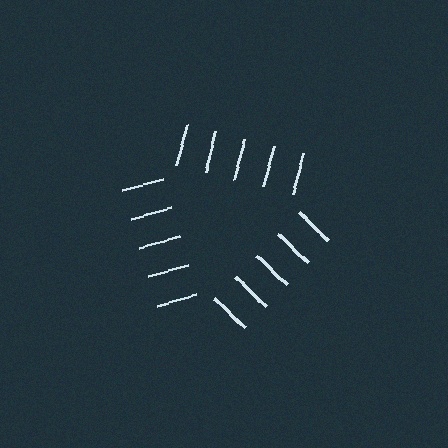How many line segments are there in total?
15 — 5 along each of the 3 edges.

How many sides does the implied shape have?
3 sides — the line-ends trace a triangle.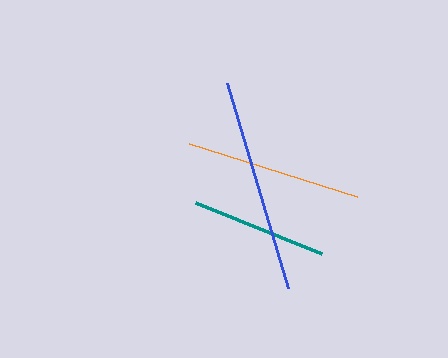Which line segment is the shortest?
The teal line is the shortest at approximately 136 pixels.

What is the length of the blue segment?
The blue segment is approximately 214 pixels long.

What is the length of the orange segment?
The orange segment is approximately 176 pixels long.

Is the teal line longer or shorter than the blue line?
The blue line is longer than the teal line.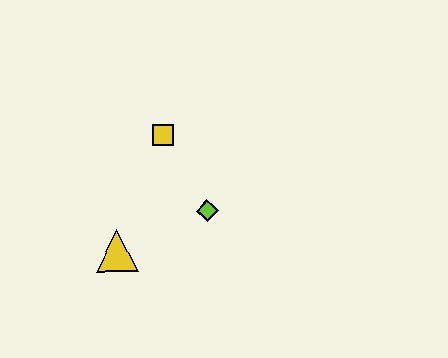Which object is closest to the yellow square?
The lime diamond is closest to the yellow square.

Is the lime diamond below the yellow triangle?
No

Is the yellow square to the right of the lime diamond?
No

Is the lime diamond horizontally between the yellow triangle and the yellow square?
No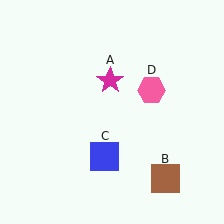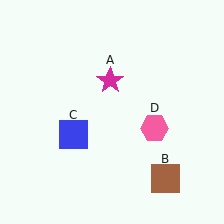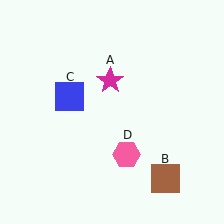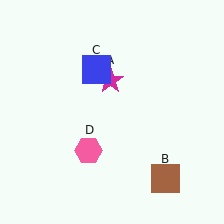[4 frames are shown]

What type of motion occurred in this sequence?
The blue square (object C), pink hexagon (object D) rotated clockwise around the center of the scene.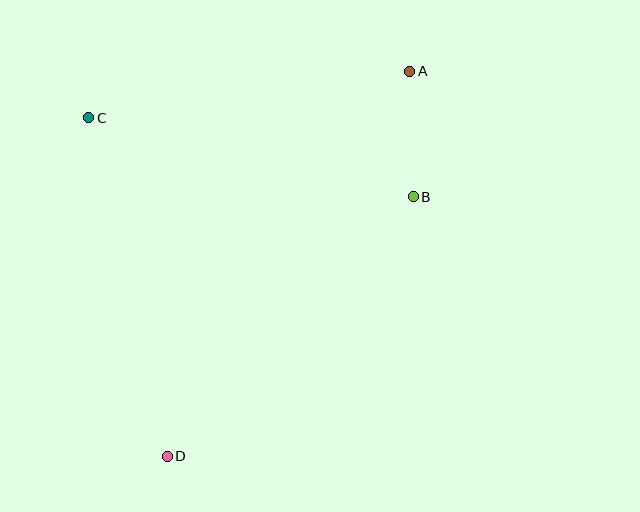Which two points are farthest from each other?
Points A and D are farthest from each other.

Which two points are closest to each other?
Points A and B are closest to each other.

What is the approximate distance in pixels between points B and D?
The distance between B and D is approximately 358 pixels.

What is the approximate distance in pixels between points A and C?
The distance between A and C is approximately 324 pixels.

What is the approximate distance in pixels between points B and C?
The distance between B and C is approximately 334 pixels.